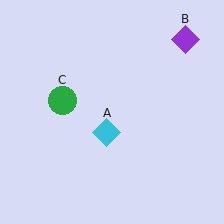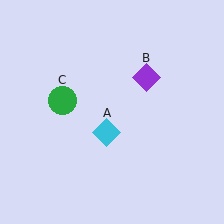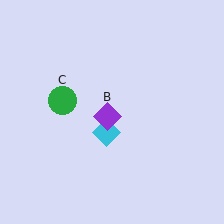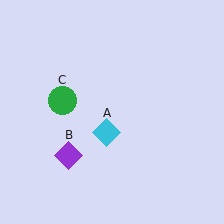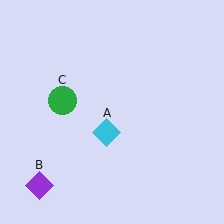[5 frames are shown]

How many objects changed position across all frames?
1 object changed position: purple diamond (object B).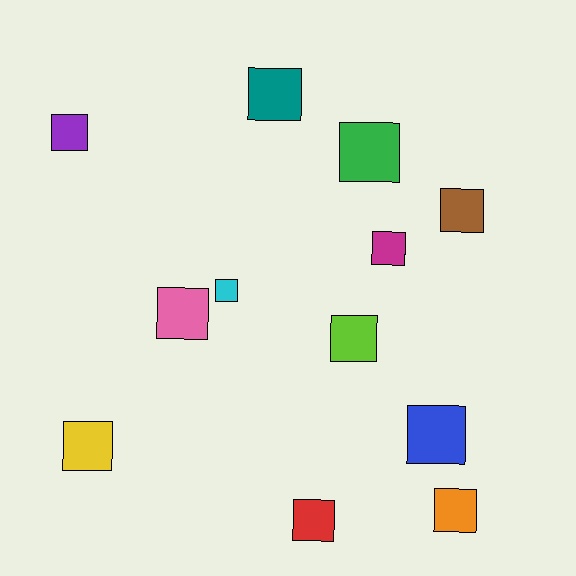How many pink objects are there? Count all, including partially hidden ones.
There is 1 pink object.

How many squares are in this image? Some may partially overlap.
There are 12 squares.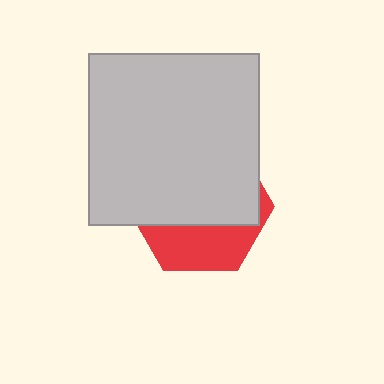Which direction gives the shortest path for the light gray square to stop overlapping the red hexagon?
Moving up gives the shortest separation.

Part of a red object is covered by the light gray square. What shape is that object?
It is a hexagon.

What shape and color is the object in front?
The object in front is a light gray square.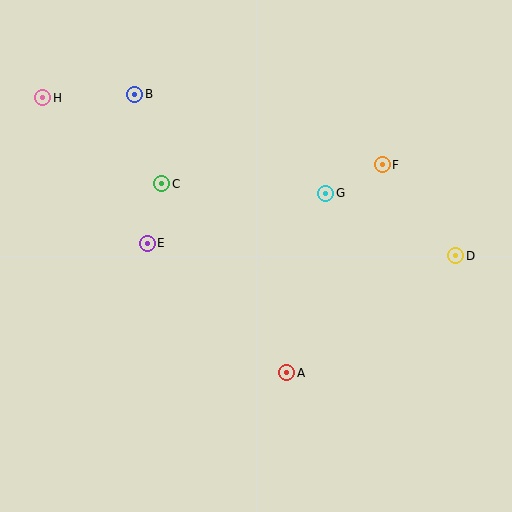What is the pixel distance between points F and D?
The distance between F and D is 117 pixels.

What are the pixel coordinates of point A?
Point A is at (287, 373).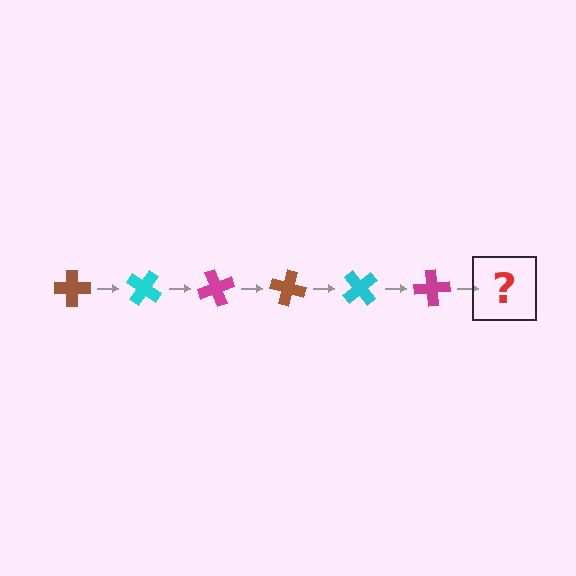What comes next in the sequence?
The next element should be a brown cross, rotated 210 degrees from the start.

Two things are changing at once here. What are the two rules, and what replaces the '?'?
The two rules are that it rotates 35 degrees each step and the color cycles through brown, cyan, and magenta. The '?' should be a brown cross, rotated 210 degrees from the start.